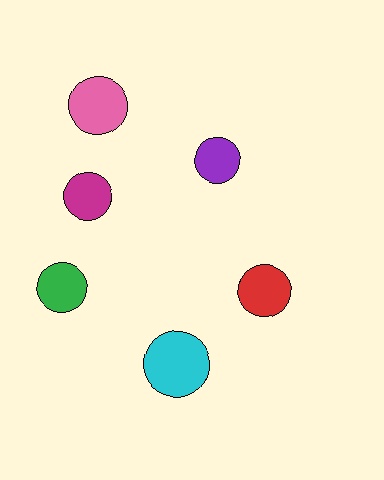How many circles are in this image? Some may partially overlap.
There are 6 circles.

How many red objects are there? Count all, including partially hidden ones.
There is 1 red object.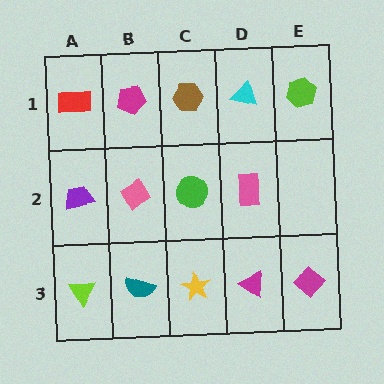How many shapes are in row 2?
4 shapes.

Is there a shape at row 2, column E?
No, that cell is empty.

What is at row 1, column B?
A magenta pentagon.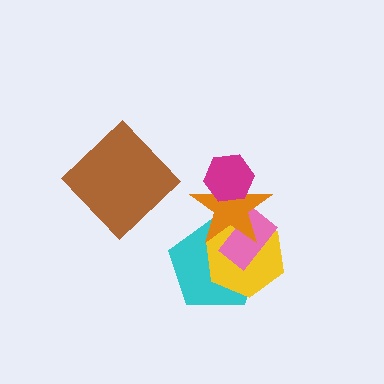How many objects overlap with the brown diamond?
0 objects overlap with the brown diamond.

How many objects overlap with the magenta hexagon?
1 object overlaps with the magenta hexagon.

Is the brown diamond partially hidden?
No, no other shape covers it.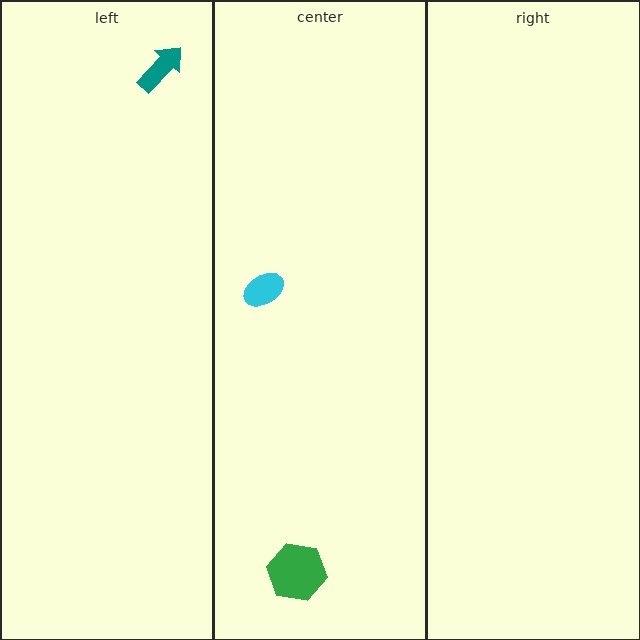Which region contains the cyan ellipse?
The center region.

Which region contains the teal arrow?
The left region.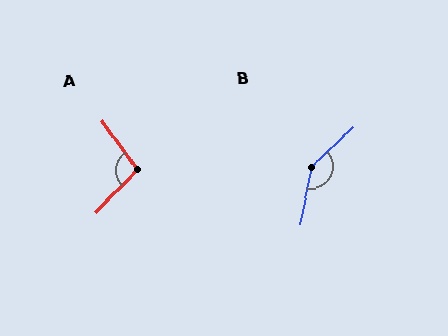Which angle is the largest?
B, at approximately 145 degrees.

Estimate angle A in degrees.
Approximately 100 degrees.